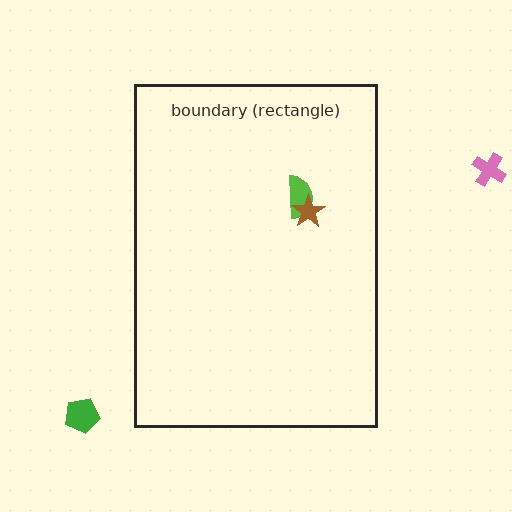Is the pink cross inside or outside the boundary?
Outside.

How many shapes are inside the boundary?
2 inside, 2 outside.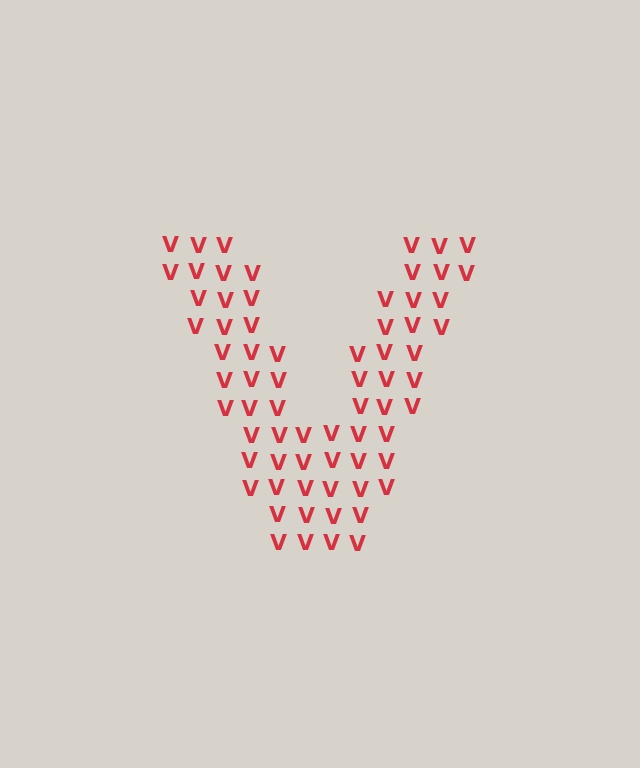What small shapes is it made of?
It is made of small letter V's.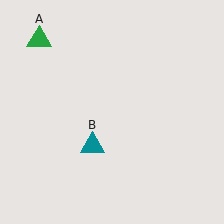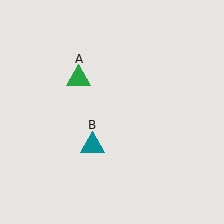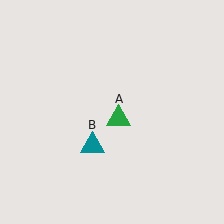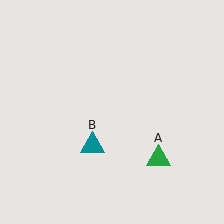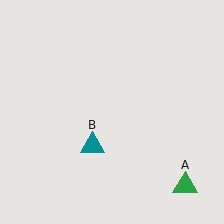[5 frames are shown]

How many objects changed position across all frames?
1 object changed position: green triangle (object A).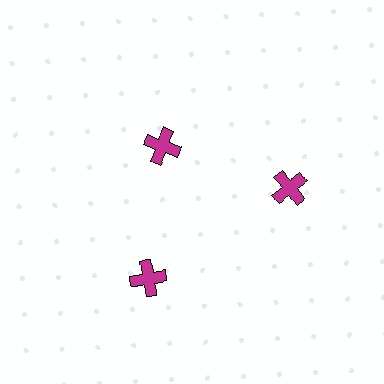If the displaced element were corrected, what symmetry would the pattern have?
It would have 3-fold rotational symmetry — the pattern would map onto itself every 120 degrees.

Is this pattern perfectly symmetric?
No. The 3 magenta crosses are arranged in a ring, but one element near the 11 o'clock position is pulled inward toward the center, breaking the 3-fold rotational symmetry.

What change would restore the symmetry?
The symmetry would be restored by moving it outward, back onto the ring so that all 3 crosses sit at equal angles and equal distance from the center.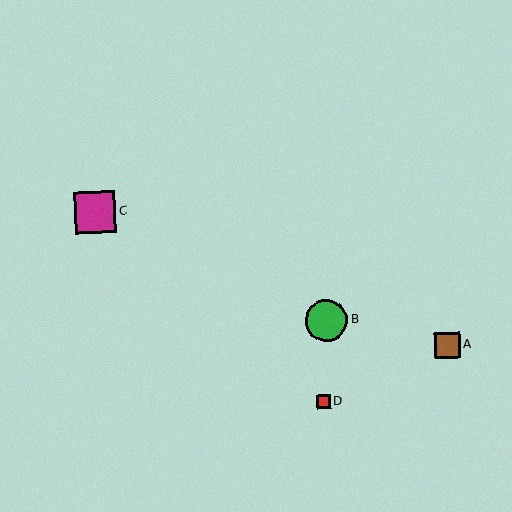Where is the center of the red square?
The center of the red square is at (324, 402).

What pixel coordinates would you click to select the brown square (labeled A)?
Click at (447, 345) to select the brown square A.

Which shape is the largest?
The green circle (labeled B) is the largest.